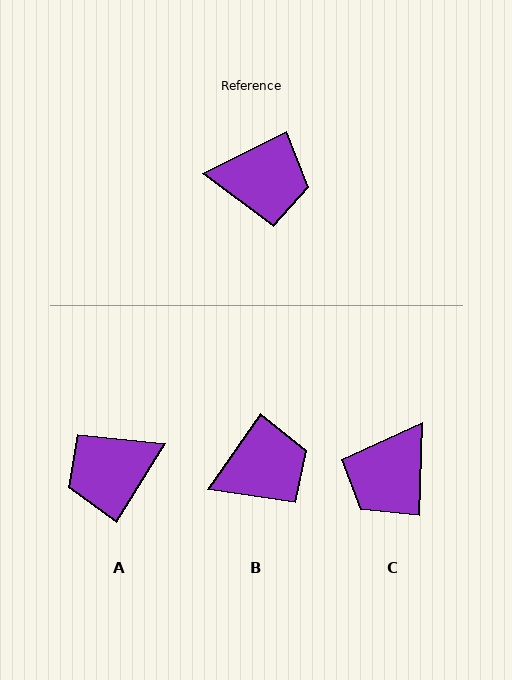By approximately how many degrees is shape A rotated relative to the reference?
Approximately 148 degrees clockwise.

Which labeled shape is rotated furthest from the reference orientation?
A, about 148 degrees away.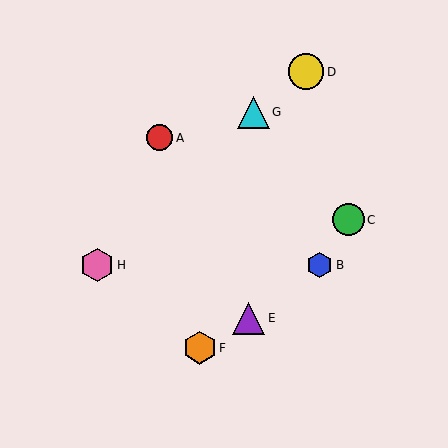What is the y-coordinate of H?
Object H is at y≈265.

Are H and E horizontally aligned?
No, H is at y≈265 and E is at y≈318.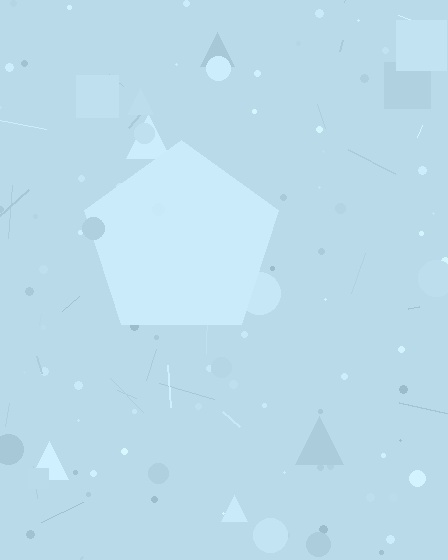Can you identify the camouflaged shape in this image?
The camouflaged shape is a pentagon.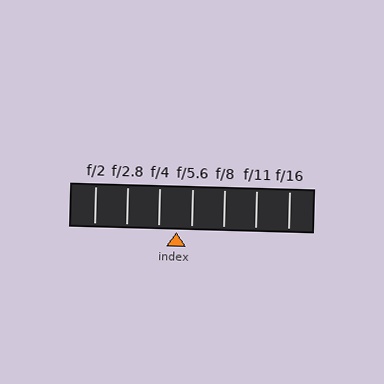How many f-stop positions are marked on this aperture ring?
There are 7 f-stop positions marked.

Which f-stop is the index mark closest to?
The index mark is closest to f/5.6.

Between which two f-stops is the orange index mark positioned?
The index mark is between f/4 and f/5.6.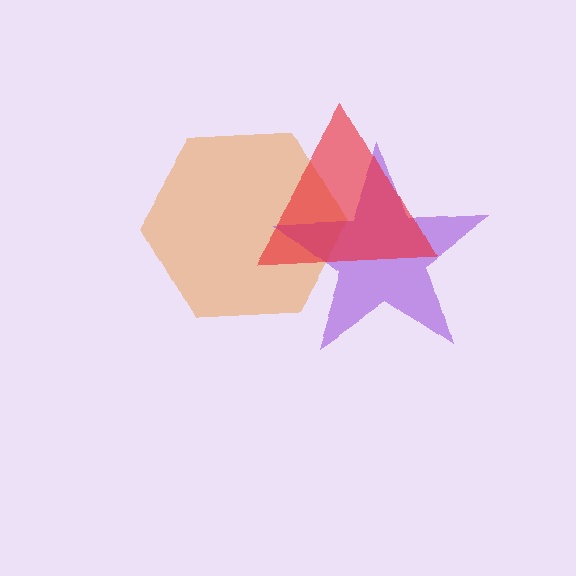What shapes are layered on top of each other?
The layered shapes are: an orange hexagon, a purple star, a red triangle.